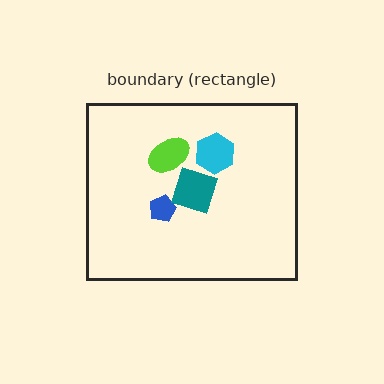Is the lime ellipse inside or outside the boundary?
Inside.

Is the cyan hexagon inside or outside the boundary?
Inside.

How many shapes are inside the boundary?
4 inside, 0 outside.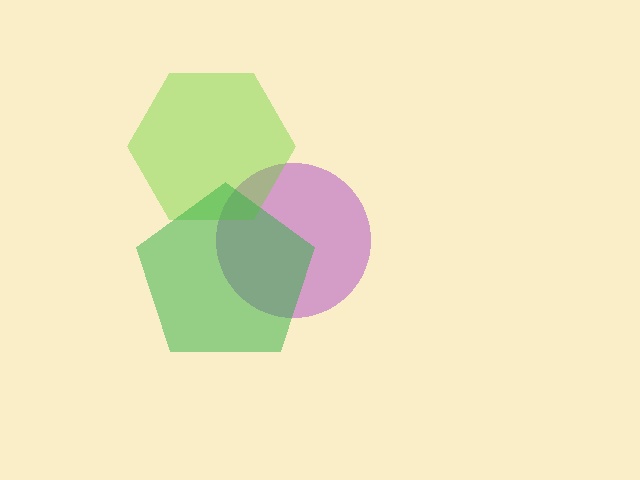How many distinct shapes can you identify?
There are 3 distinct shapes: a purple circle, a lime hexagon, a green pentagon.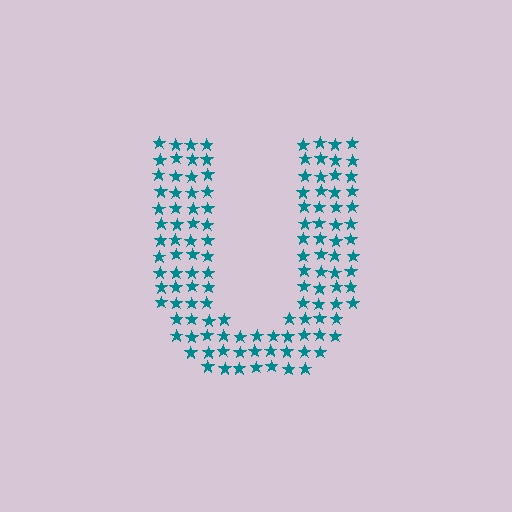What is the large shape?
The large shape is the letter U.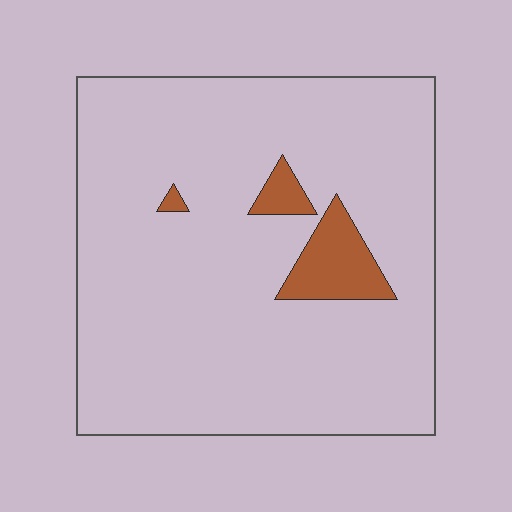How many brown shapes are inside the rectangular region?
3.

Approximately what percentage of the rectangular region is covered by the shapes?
Approximately 5%.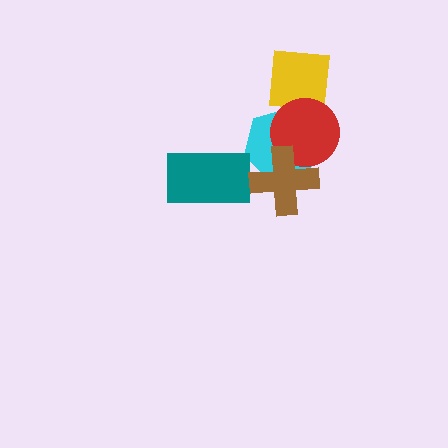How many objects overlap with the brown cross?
2 objects overlap with the brown cross.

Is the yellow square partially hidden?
Yes, it is partially covered by another shape.